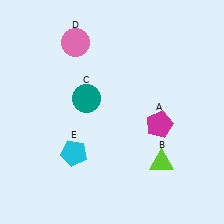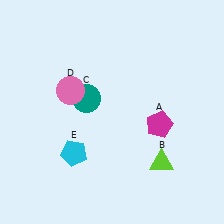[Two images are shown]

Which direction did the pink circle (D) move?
The pink circle (D) moved down.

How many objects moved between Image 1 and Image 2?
1 object moved between the two images.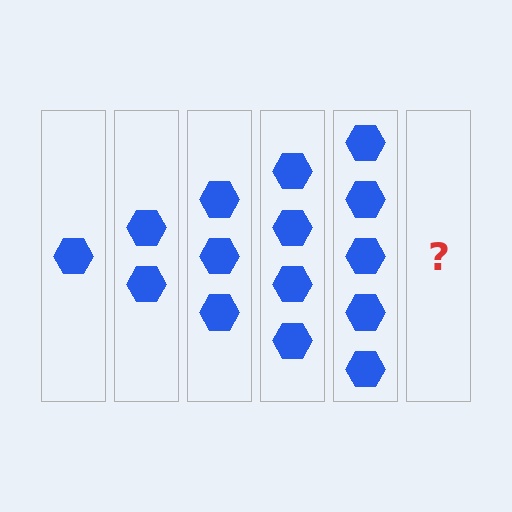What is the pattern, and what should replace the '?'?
The pattern is that each step adds one more hexagon. The '?' should be 6 hexagons.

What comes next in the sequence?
The next element should be 6 hexagons.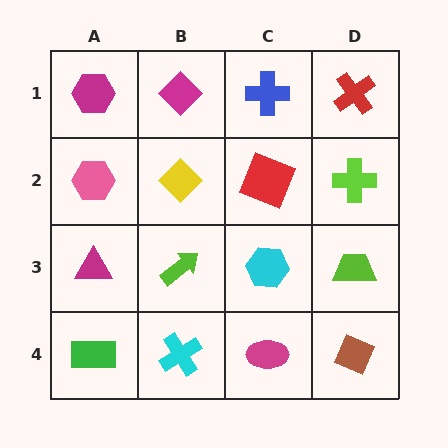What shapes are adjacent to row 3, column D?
A lime cross (row 2, column D), a brown diamond (row 4, column D), a cyan hexagon (row 3, column C).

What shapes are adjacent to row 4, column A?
A magenta triangle (row 3, column A), a cyan cross (row 4, column B).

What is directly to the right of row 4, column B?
A magenta ellipse.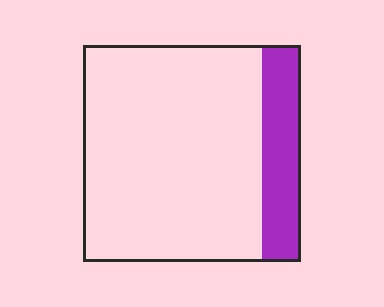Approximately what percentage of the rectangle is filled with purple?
Approximately 20%.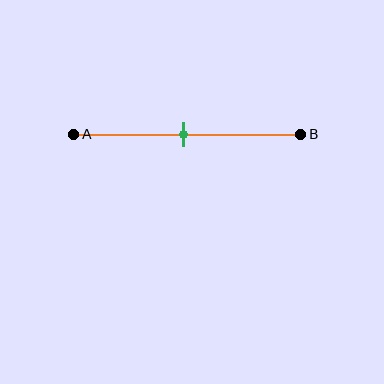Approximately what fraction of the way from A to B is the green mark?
The green mark is approximately 50% of the way from A to B.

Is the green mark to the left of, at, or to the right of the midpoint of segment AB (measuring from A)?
The green mark is approximately at the midpoint of segment AB.